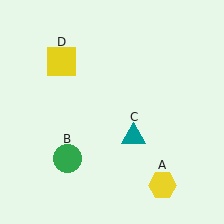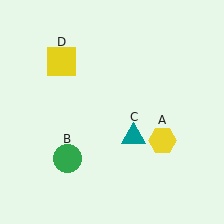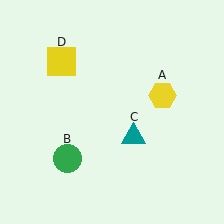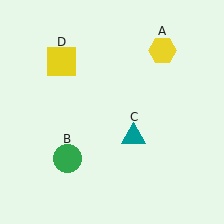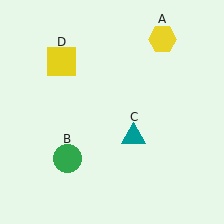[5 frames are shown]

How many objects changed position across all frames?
1 object changed position: yellow hexagon (object A).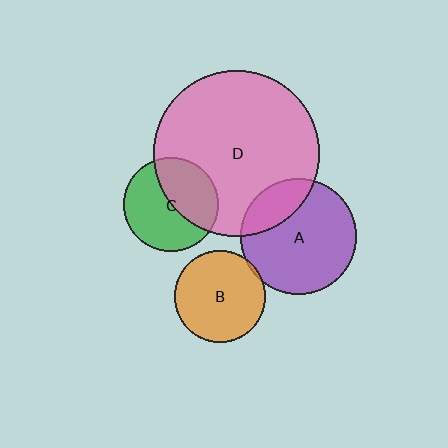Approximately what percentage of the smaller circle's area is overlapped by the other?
Approximately 45%.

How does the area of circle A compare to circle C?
Approximately 1.5 times.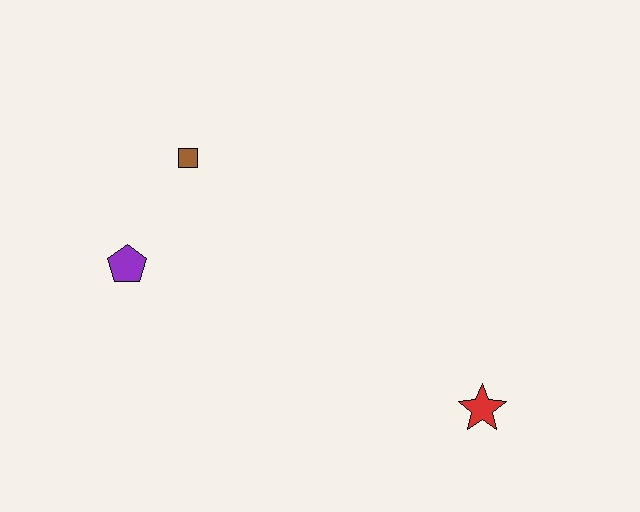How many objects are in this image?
There are 3 objects.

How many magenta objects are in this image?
There are no magenta objects.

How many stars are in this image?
There is 1 star.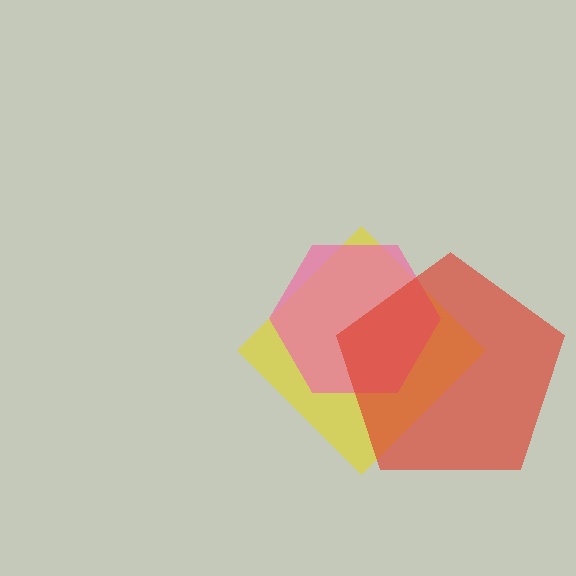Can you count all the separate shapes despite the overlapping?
Yes, there are 3 separate shapes.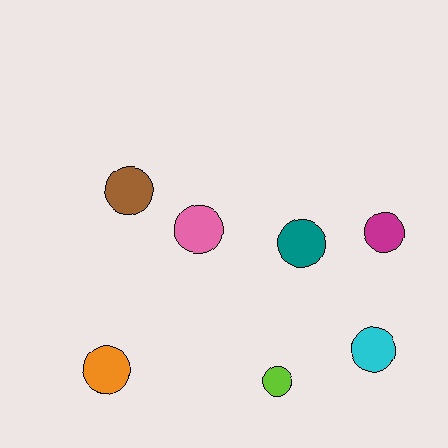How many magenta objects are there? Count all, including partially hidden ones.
There is 1 magenta object.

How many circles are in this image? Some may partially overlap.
There are 7 circles.